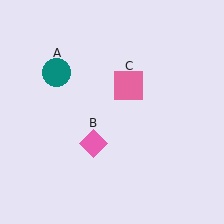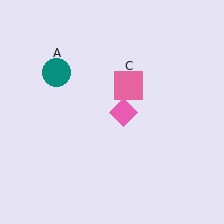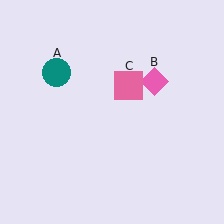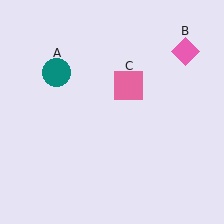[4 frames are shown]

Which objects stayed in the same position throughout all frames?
Teal circle (object A) and pink square (object C) remained stationary.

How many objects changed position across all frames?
1 object changed position: pink diamond (object B).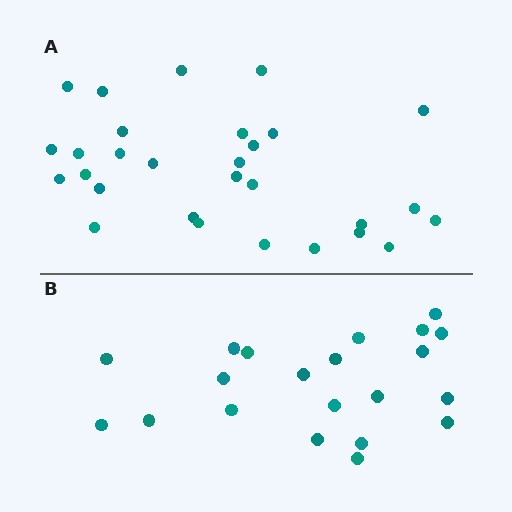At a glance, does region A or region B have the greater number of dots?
Region A (the top region) has more dots.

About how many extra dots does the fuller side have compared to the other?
Region A has roughly 8 or so more dots than region B.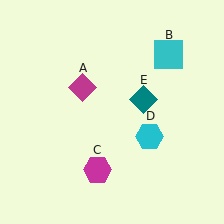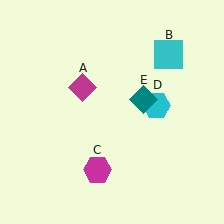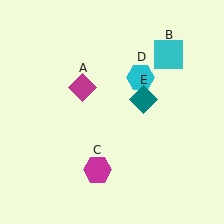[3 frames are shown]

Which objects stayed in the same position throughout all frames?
Magenta diamond (object A) and cyan square (object B) and magenta hexagon (object C) and teal diamond (object E) remained stationary.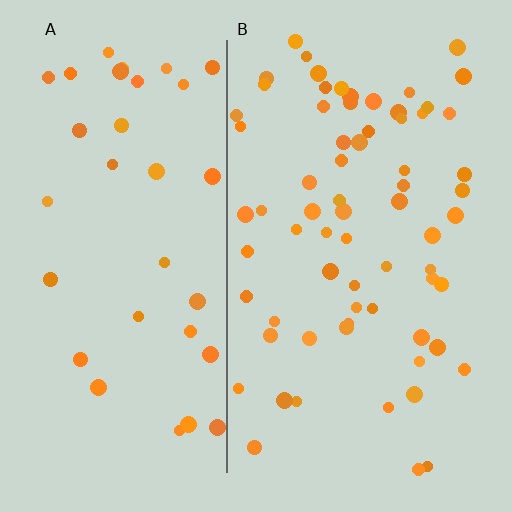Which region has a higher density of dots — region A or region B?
B (the right).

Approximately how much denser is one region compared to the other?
Approximately 2.0× — region B over region A.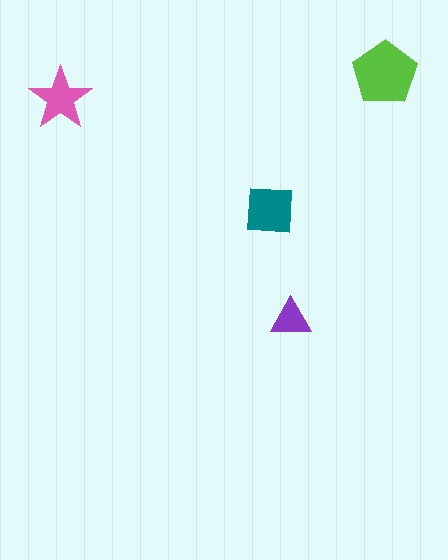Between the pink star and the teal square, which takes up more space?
The teal square.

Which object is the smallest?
The purple triangle.